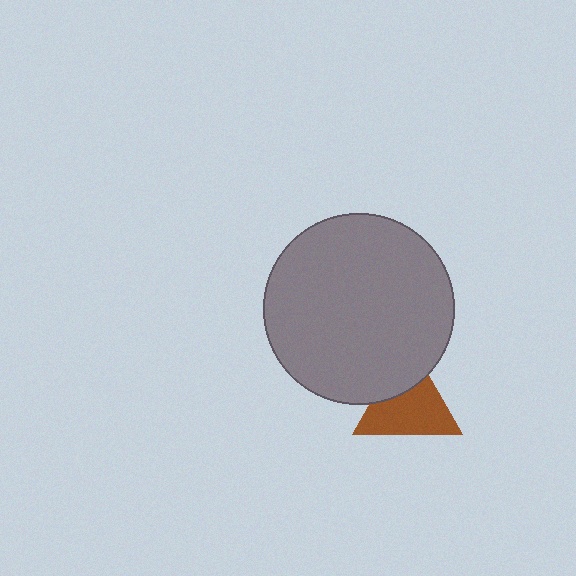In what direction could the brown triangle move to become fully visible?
The brown triangle could move down. That would shift it out from behind the gray circle entirely.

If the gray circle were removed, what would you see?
You would see the complete brown triangle.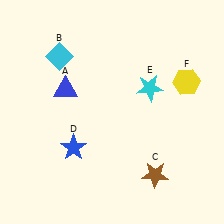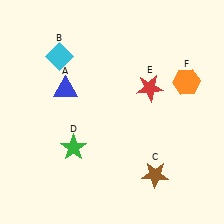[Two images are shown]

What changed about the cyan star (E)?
In Image 1, E is cyan. In Image 2, it changed to red.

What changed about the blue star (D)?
In Image 1, D is blue. In Image 2, it changed to green.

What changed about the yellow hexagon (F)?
In Image 1, F is yellow. In Image 2, it changed to orange.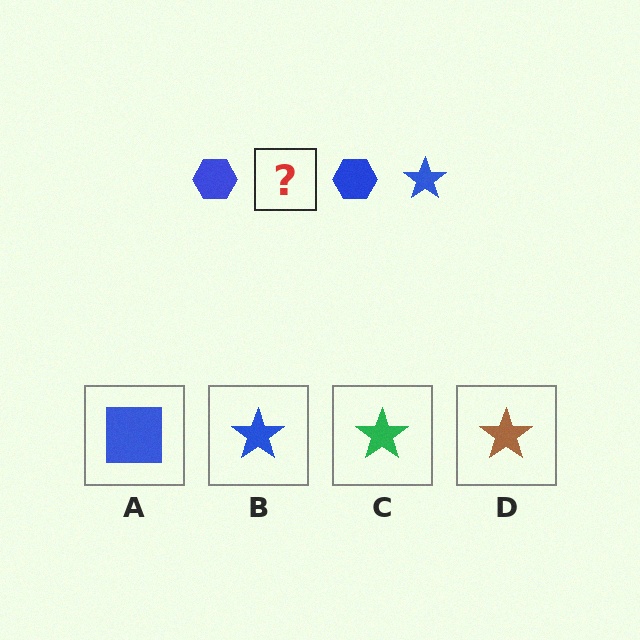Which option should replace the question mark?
Option B.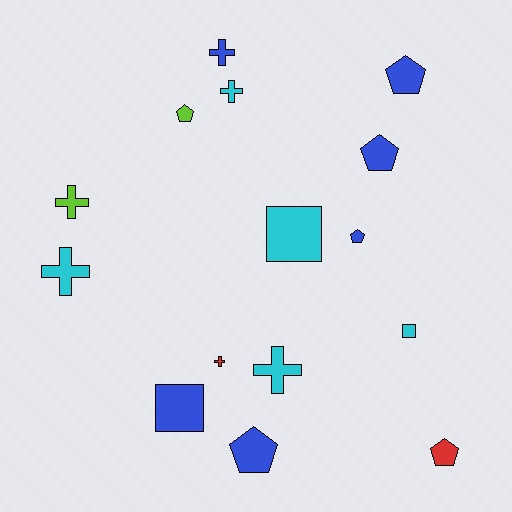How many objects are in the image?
There are 15 objects.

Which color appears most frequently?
Blue, with 6 objects.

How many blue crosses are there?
There is 1 blue cross.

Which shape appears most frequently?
Cross, with 6 objects.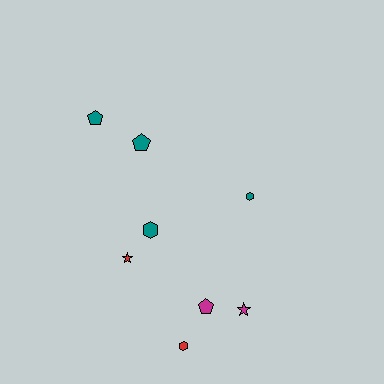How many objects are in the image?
There are 8 objects.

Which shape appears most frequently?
Hexagon, with 3 objects.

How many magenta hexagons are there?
There are no magenta hexagons.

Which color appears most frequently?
Teal, with 4 objects.